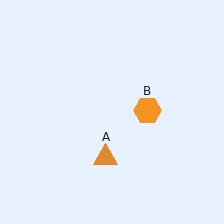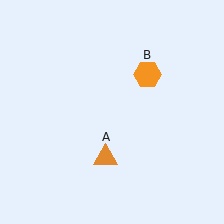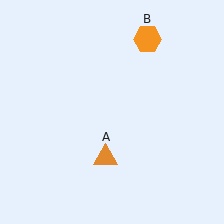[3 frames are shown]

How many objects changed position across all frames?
1 object changed position: orange hexagon (object B).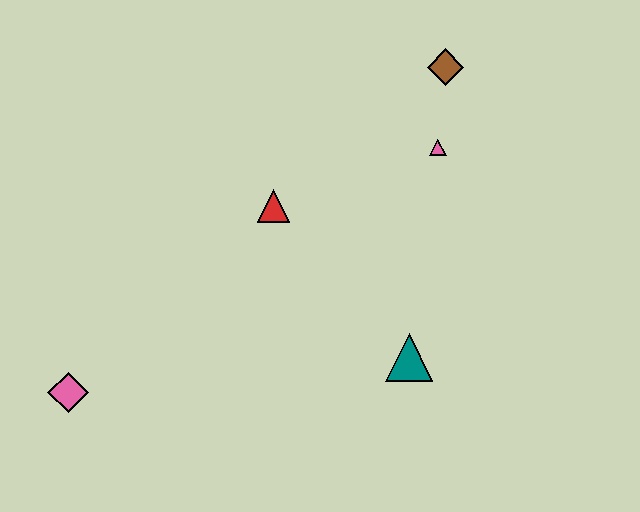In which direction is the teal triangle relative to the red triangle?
The teal triangle is below the red triangle.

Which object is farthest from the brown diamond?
The pink diamond is farthest from the brown diamond.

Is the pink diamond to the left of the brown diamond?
Yes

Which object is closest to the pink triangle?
The brown diamond is closest to the pink triangle.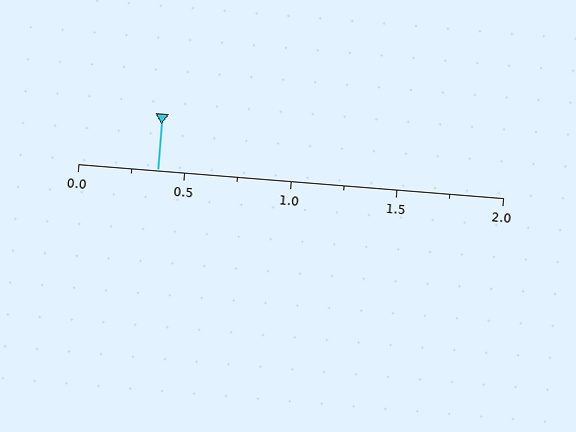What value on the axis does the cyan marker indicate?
The marker indicates approximately 0.38.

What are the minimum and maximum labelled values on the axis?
The axis runs from 0.0 to 2.0.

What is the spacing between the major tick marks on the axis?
The major ticks are spaced 0.5 apart.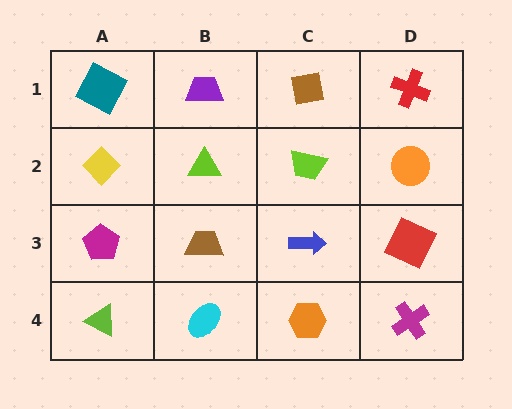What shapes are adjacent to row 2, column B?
A purple trapezoid (row 1, column B), a brown trapezoid (row 3, column B), a yellow diamond (row 2, column A), a lime trapezoid (row 2, column C).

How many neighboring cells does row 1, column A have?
2.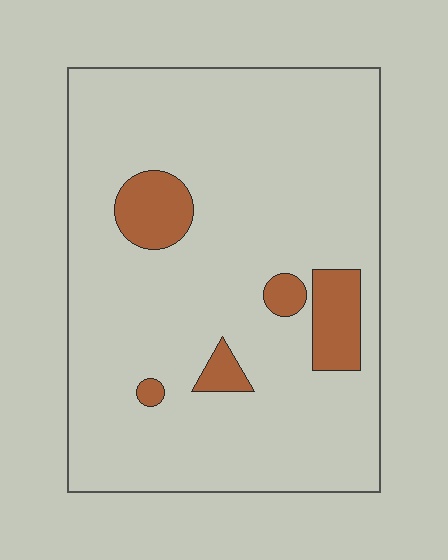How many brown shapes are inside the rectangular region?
5.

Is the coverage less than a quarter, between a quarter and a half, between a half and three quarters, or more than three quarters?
Less than a quarter.